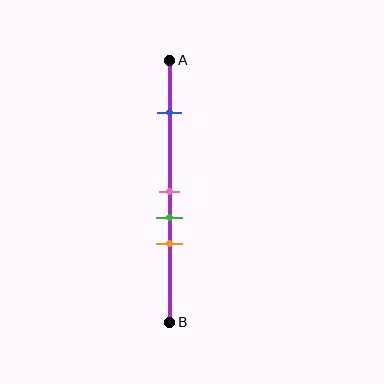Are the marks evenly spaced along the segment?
No, the marks are not evenly spaced.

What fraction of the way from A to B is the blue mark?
The blue mark is approximately 20% (0.2) of the way from A to B.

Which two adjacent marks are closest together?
The pink and green marks are the closest adjacent pair.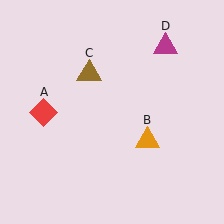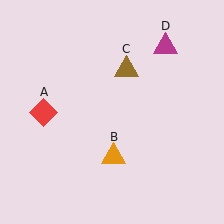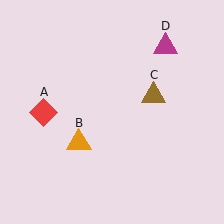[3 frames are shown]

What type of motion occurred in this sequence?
The orange triangle (object B), brown triangle (object C) rotated clockwise around the center of the scene.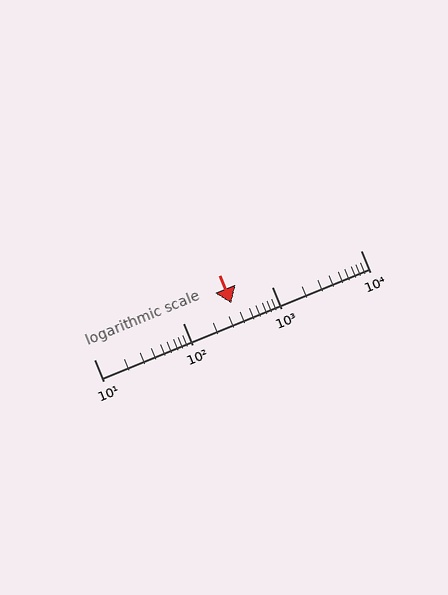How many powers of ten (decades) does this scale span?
The scale spans 3 decades, from 10 to 10000.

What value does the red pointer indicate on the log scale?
The pointer indicates approximately 350.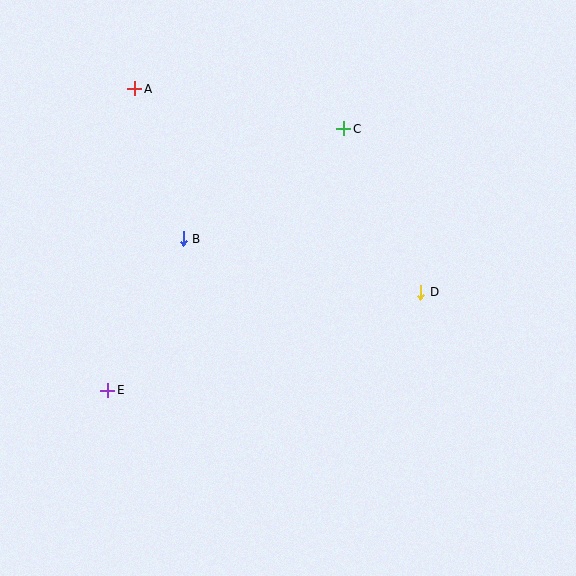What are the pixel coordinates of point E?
Point E is at (108, 391).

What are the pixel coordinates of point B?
Point B is at (183, 239).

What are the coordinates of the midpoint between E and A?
The midpoint between E and A is at (121, 240).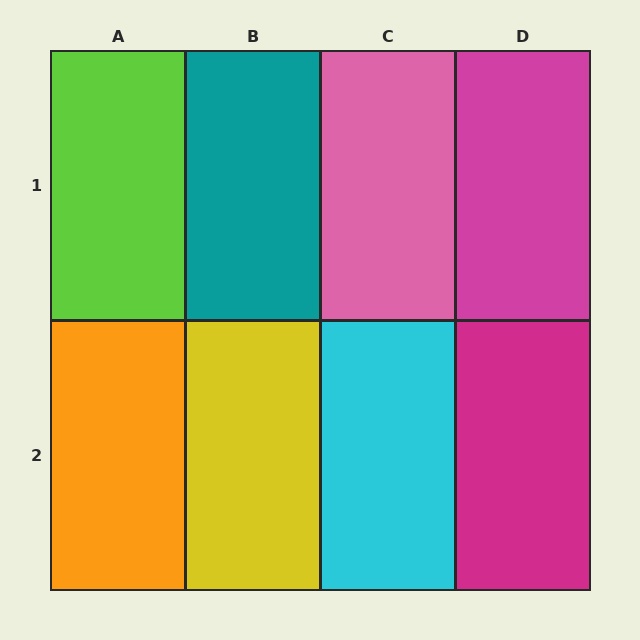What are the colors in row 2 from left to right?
Orange, yellow, cyan, magenta.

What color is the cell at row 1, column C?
Pink.